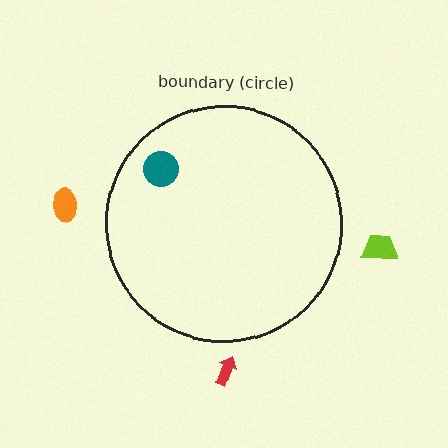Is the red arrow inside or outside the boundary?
Outside.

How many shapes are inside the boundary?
1 inside, 3 outside.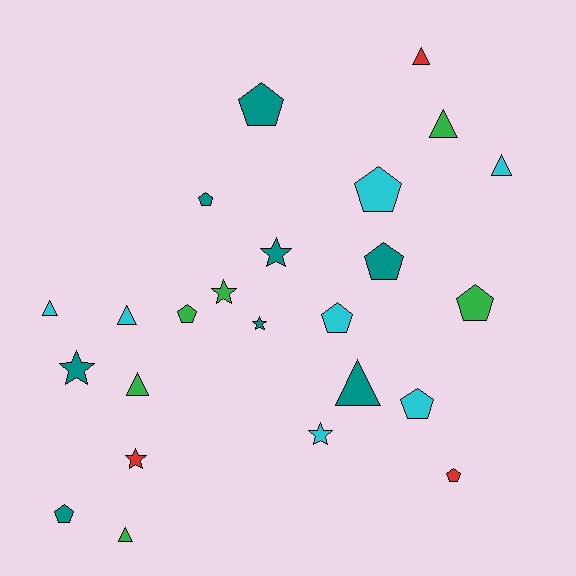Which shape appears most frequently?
Pentagon, with 10 objects.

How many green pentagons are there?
There are 2 green pentagons.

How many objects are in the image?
There are 24 objects.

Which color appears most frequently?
Teal, with 8 objects.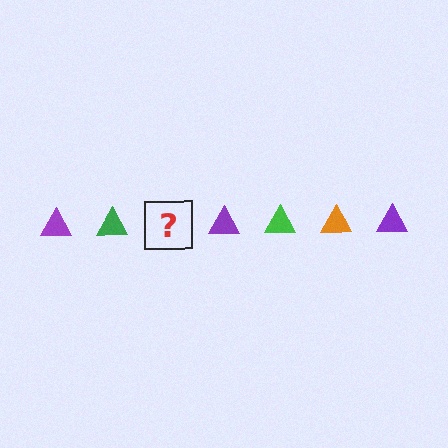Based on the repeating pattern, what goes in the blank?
The blank should be an orange triangle.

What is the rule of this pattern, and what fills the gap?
The rule is that the pattern cycles through purple, green, orange triangles. The gap should be filled with an orange triangle.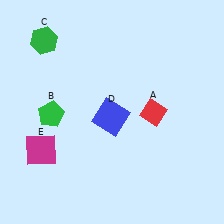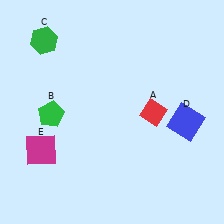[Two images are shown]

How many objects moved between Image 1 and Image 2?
1 object moved between the two images.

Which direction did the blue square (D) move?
The blue square (D) moved right.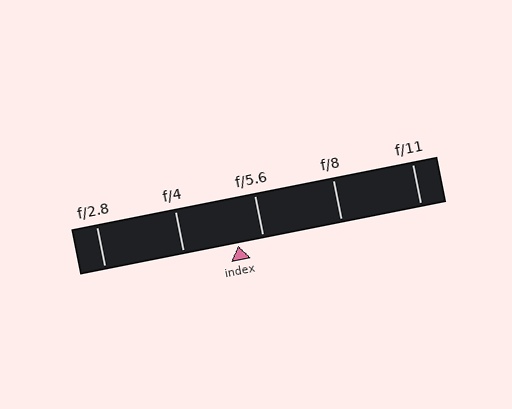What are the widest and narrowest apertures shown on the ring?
The widest aperture shown is f/2.8 and the narrowest is f/11.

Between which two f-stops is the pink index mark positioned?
The index mark is between f/4 and f/5.6.